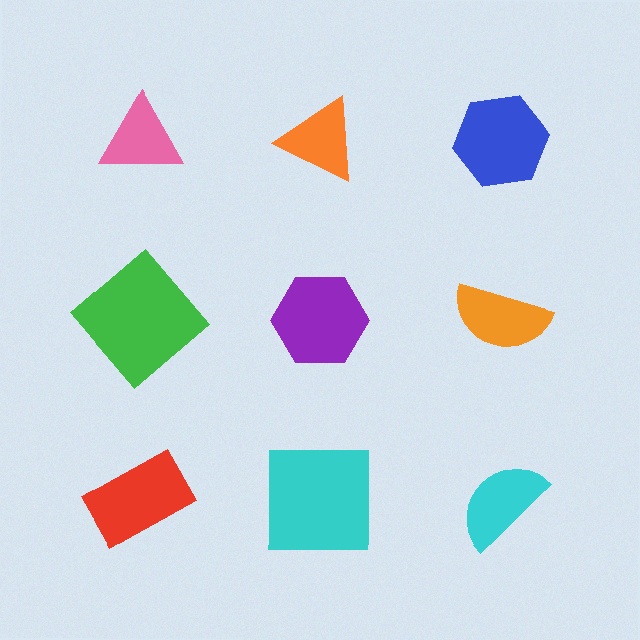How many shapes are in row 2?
3 shapes.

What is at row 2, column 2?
A purple hexagon.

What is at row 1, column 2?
An orange triangle.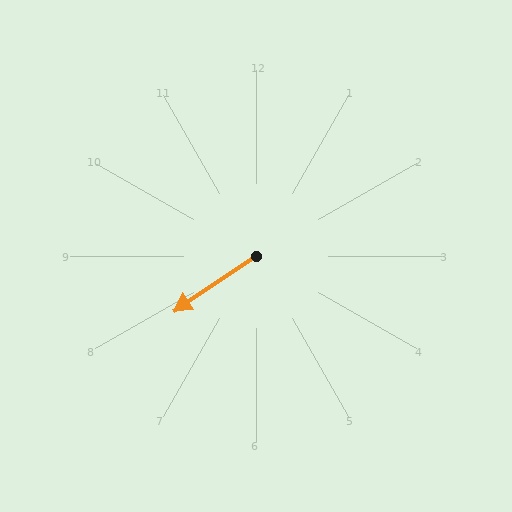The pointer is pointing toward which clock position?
Roughly 8 o'clock.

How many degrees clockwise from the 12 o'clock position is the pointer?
Approximately 236 degrees.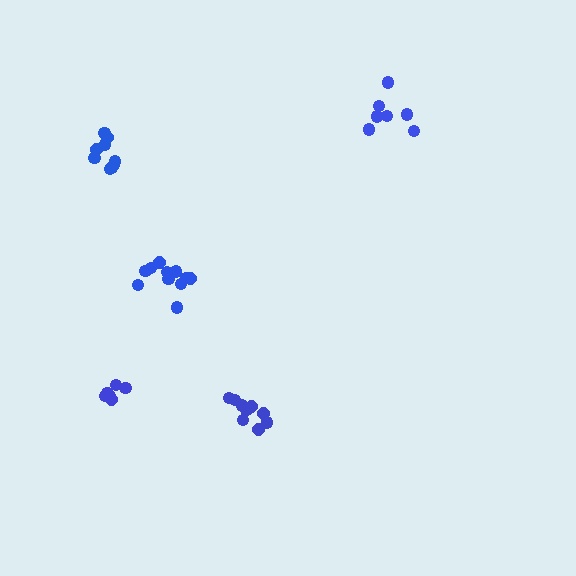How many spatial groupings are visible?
There are 5 spatial groupings.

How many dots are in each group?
Group 1: 7 dots, Group 2: 11 dots, Group 3: 9 dots, Group 4: 9 dots, Group 5: 6 dots (42 total).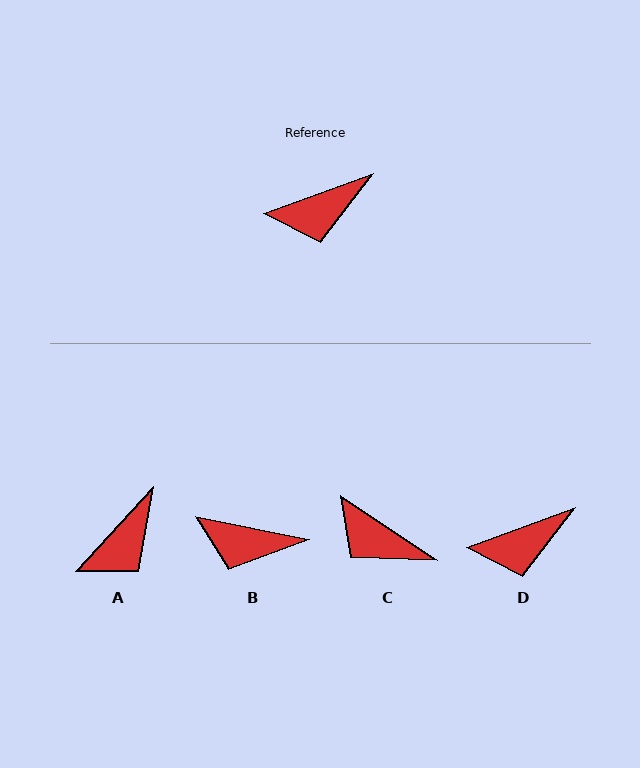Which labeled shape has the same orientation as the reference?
D.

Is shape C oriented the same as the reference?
No, it is off by about 54 degrees.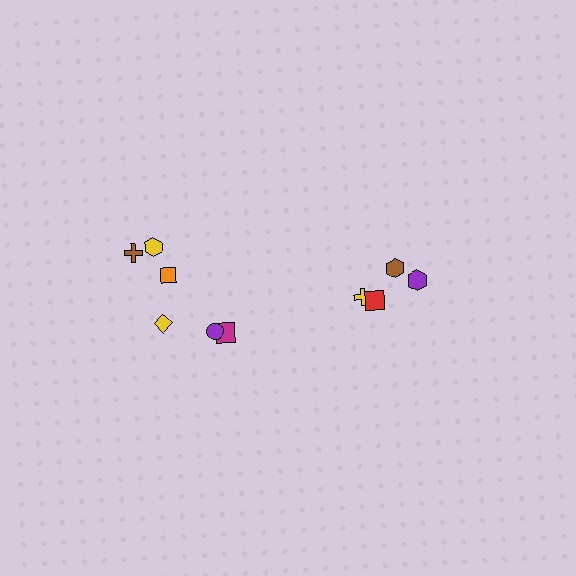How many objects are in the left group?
There are 6 objects.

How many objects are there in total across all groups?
There are 10 objects.